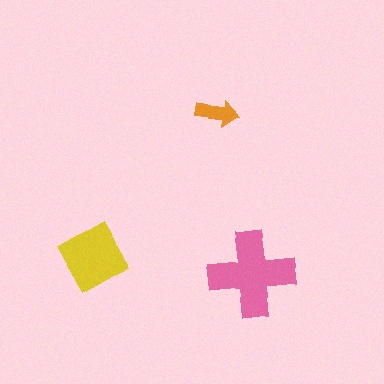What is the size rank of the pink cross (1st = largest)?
1st.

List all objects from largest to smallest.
The pink cross, the yellow diamond, the orange arrow.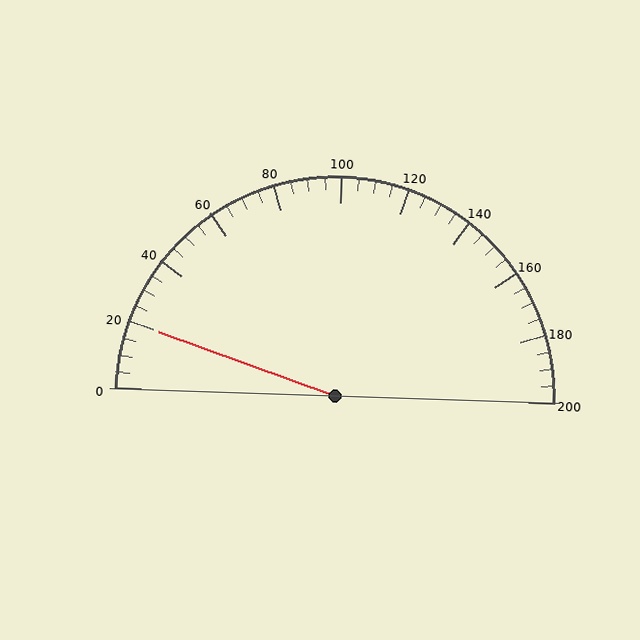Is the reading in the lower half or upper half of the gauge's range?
The reading is in the lower half of the range (0 to 200).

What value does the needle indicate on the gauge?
The needle indicates approximately 20.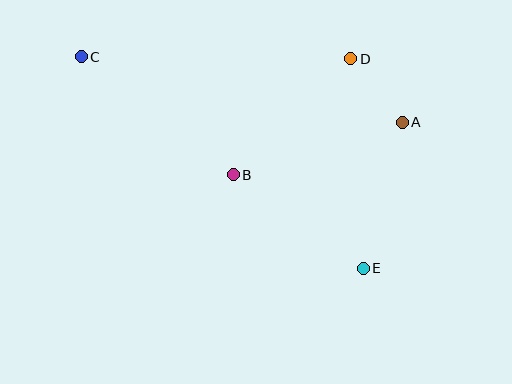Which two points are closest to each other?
Points A and D are closest to each other.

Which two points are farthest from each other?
Points C and E are farthest from each other.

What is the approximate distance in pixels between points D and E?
The distance between D and E is approximately 210 pixels.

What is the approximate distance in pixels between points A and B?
The distance between A and B is approximately 177 pixels.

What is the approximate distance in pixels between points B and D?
The distance between B and D is approximately 165 pixels.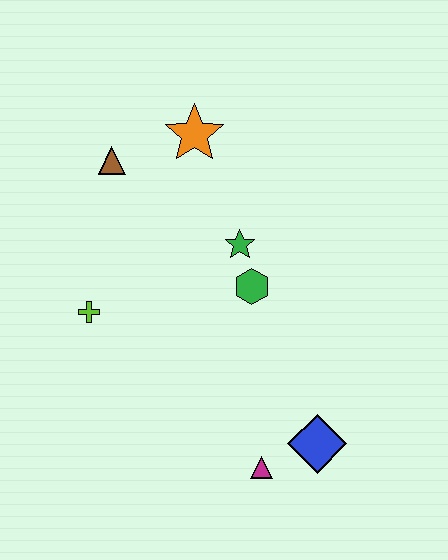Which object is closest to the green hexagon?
The green star is closest to the green hexagon.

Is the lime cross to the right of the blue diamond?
No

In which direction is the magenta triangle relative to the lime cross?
The magenta triangle is to the right of the lime cross.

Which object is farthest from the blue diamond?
The brown triangle is farthest from the blue diamond.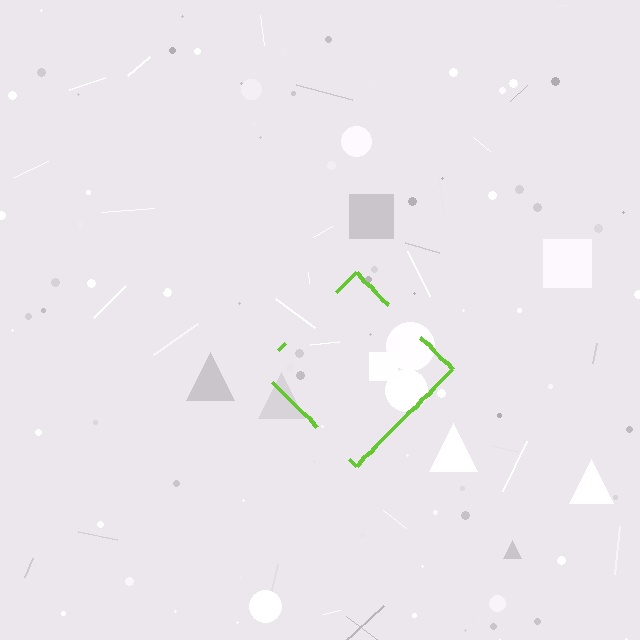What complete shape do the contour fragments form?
The contour fragments form a diamond.